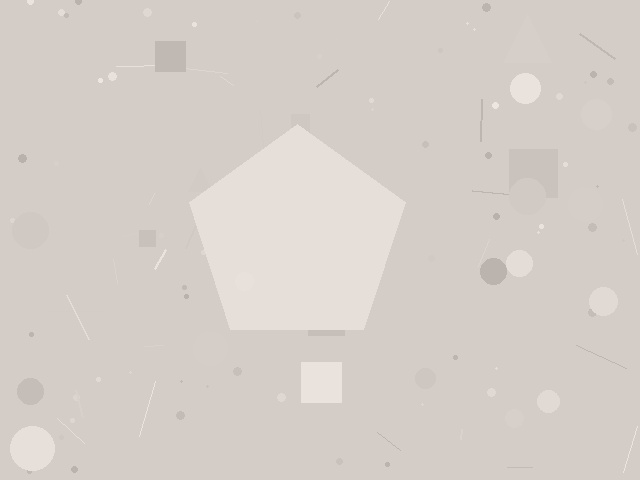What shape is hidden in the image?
A pentagon is hidden in the image.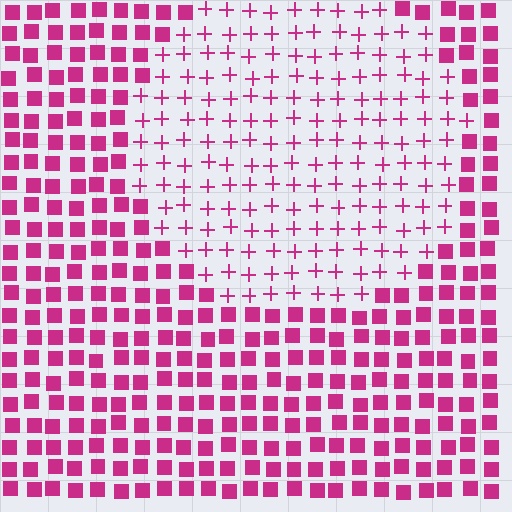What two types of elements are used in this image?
The image uses plus signs inside the circle region and squares outside it.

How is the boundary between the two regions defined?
The boundary is defined by a change in element shape: plus signs inside vs. squares outside. All elements share the same color and spacing.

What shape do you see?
I see a circle.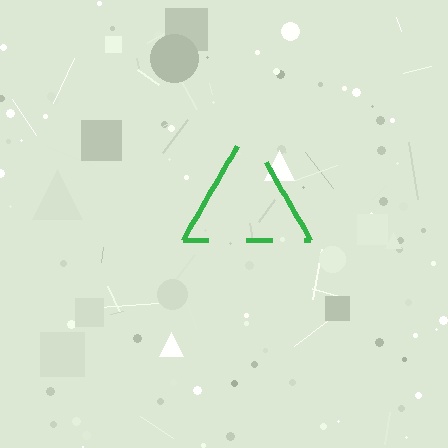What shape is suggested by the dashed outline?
The dashed outline suggests a triangle.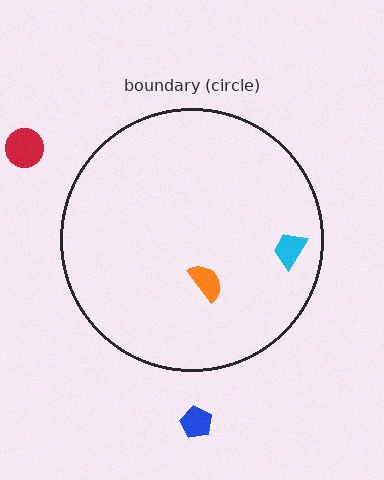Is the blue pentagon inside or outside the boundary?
Outside.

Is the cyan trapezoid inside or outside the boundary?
Inside.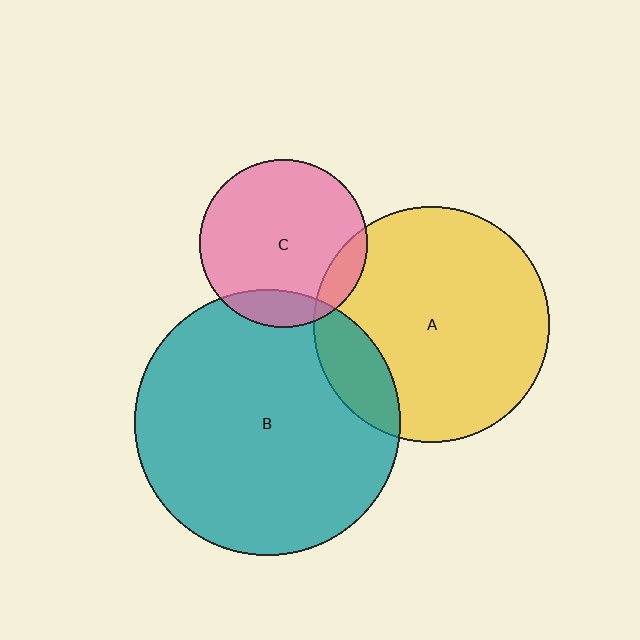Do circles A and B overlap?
Yes.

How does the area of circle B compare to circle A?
Approximately 1.3 times.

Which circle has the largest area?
Circle B (teal).